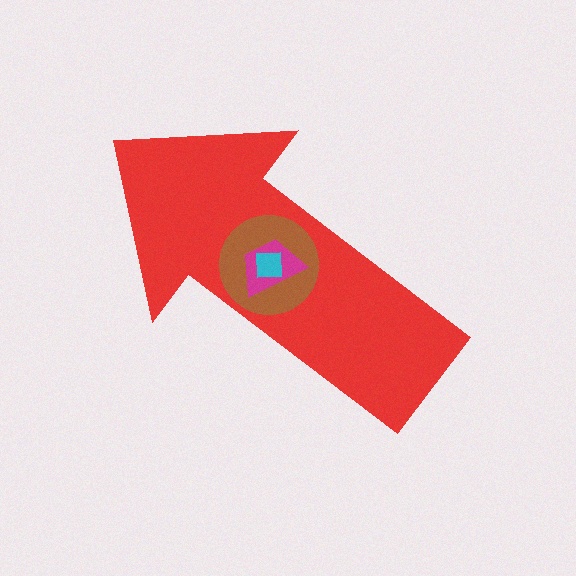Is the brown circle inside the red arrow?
Yes.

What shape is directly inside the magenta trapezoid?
The cyan square.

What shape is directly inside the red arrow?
The brown circle.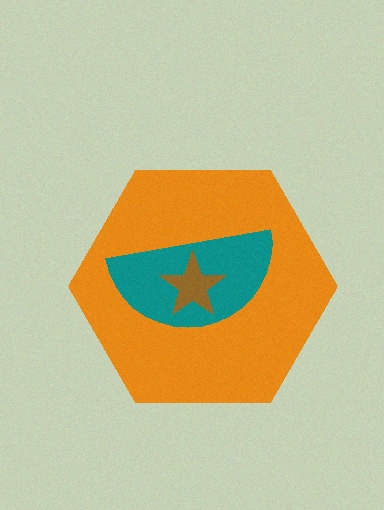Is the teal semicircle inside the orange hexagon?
Yes.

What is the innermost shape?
The brown star.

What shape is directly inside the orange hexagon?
The teal semicircle.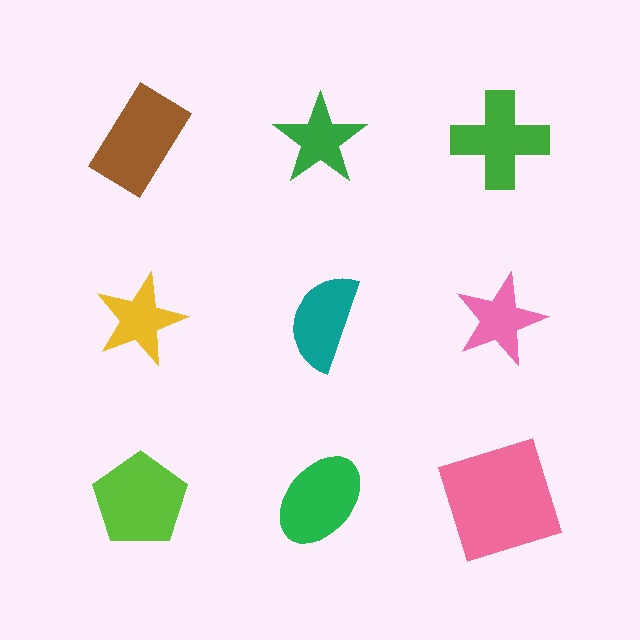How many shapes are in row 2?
3 shapes.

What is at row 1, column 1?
A brown rectangle.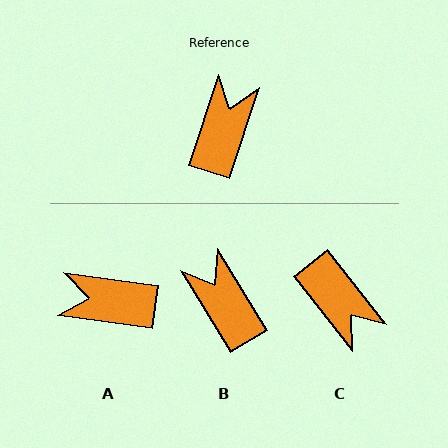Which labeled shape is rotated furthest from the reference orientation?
C, about 124 degrees away.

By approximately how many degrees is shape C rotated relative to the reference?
Approximately 124 degrees clockwise.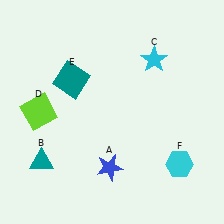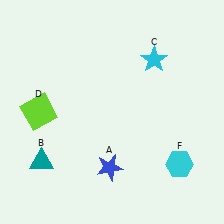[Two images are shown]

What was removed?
The teal square (E) was removed in Image 2.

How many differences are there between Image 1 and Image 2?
There is 1 difference between the two images.